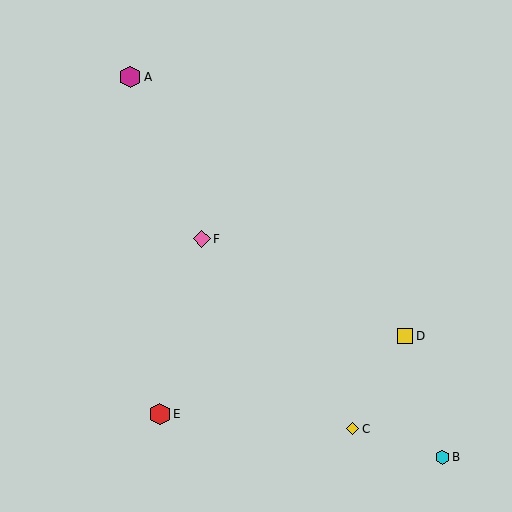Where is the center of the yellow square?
The center of the yellow square is at (405, 336).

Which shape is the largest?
The red hexagon (labeled E) is the largest.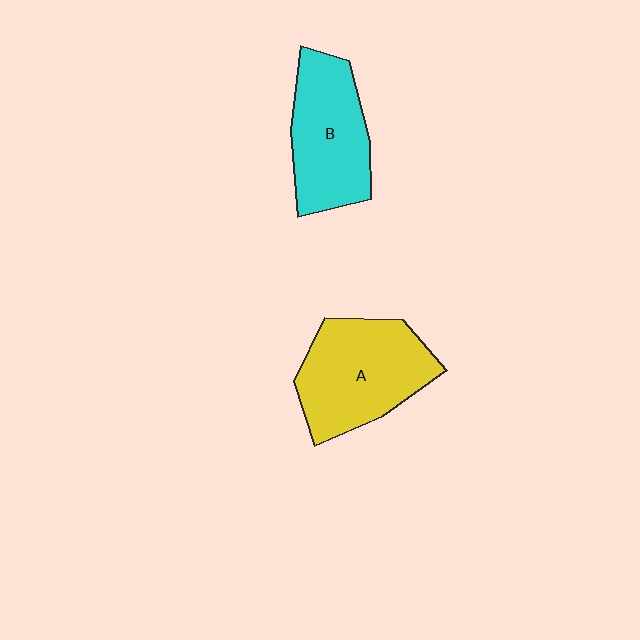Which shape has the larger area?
Shape A (yellow).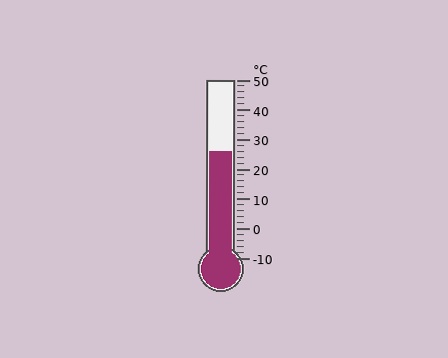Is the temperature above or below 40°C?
The temperature is below 40°C.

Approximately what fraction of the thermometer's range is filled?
The thermometer is filled to approximately 60% of its range.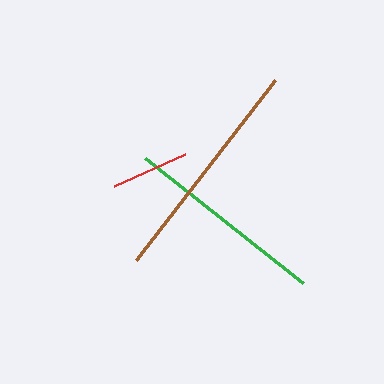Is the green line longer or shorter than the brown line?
The brown line is longer than the green line.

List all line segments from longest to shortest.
From longest to shortest: brown, green, red.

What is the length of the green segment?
The green segment is approximately 202 pixels long.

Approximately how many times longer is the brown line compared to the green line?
The brown line is approximately 1.1 times the length of the green line.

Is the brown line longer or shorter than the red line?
The brown line is longer than the red line.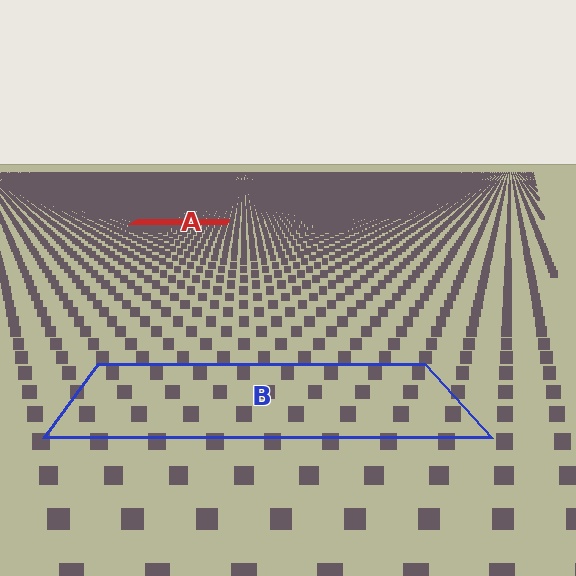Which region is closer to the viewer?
Region B is closer. The texture elements there are larger and more spread out.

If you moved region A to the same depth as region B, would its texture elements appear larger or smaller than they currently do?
They would appear larger. At a closer depth, the same texture elements are projected at a bigger on-screen size.